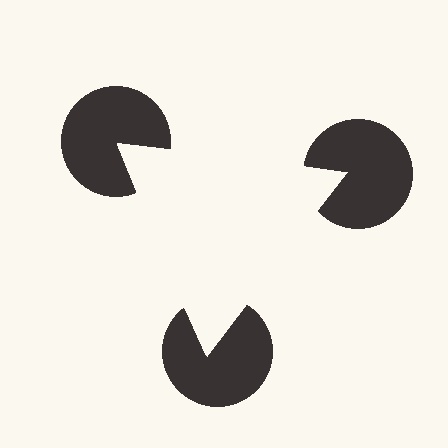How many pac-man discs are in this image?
There are 3 — one at each vertex of the illusory triangle.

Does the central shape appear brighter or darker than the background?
It typically appears slightly brighter than the background, even though no actual brightness change is drawn.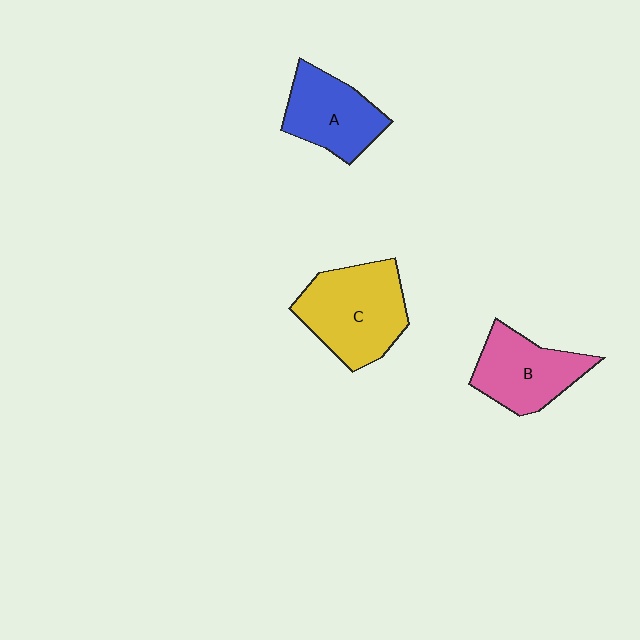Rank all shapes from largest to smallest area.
From largest to smallest: C (yellow), B (pink), A (blue).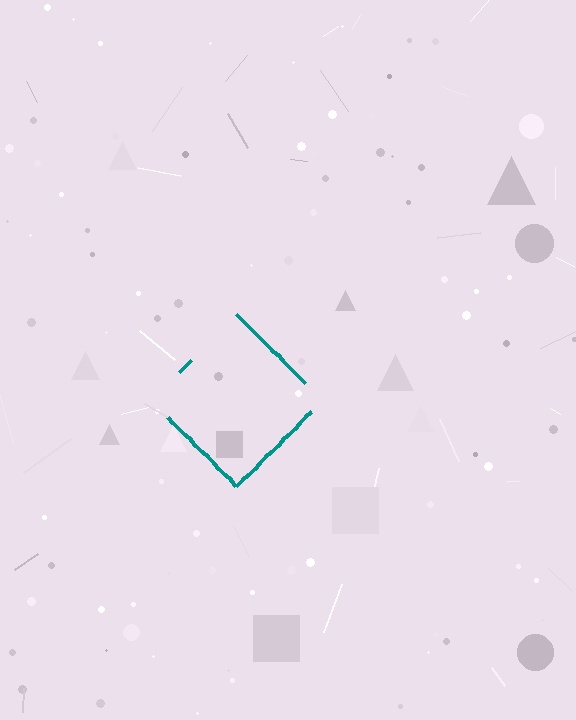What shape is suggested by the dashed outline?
The dashed outline suggests a diamond.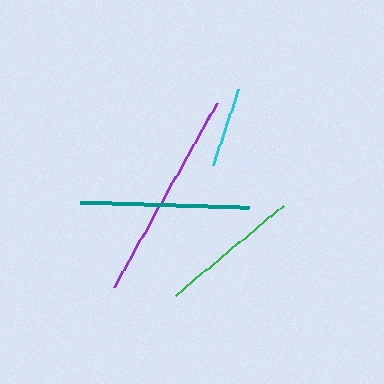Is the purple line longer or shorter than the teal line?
The purple line is longer than the teal line.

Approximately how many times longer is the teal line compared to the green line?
The teal line is approximately 1.2 times the length of the green line.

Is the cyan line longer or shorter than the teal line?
The teal line is longer than the cyan line.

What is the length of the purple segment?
The purple segment is approximately 211 pixels long.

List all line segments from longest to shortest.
From longest to shortest: purple, teal, green, cyan.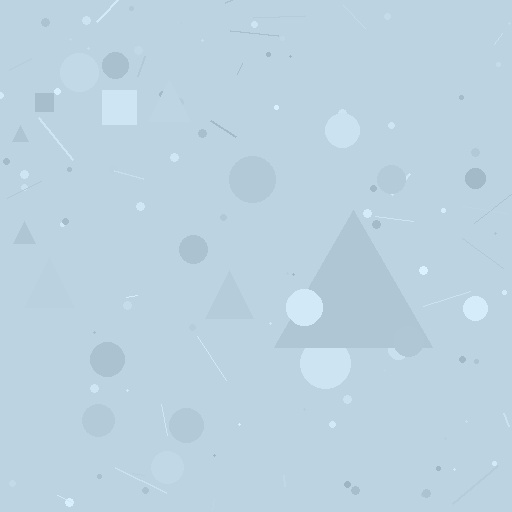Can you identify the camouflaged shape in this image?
The camouflaged shape is a triangle.